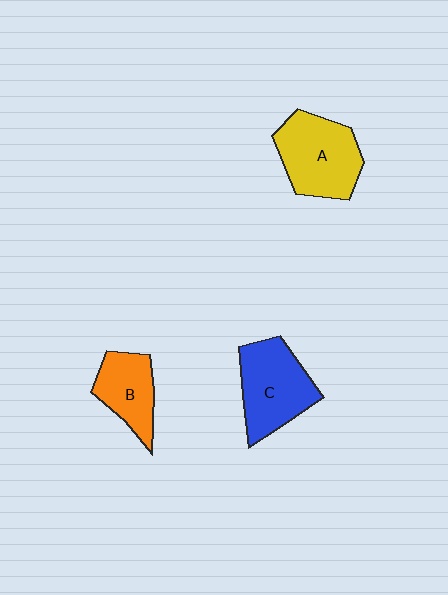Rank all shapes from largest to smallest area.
From largest to smallest: A (yellow), C (blue), B (orange).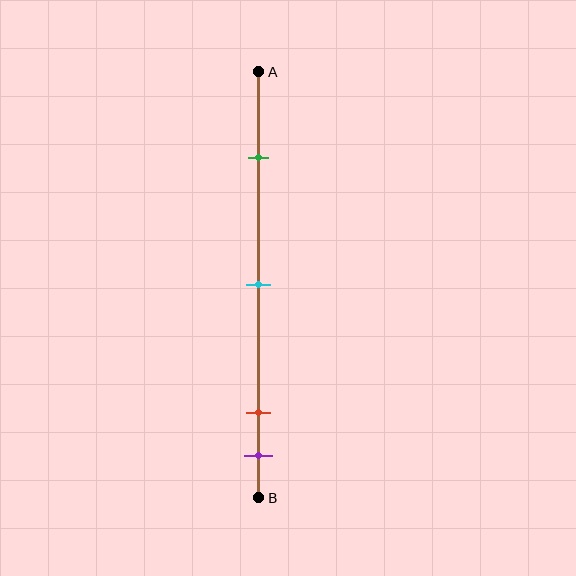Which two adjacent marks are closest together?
The red and purple marks are the closest adjacent pair.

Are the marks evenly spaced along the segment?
No, the marks are not evenly spaced.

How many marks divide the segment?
There are 4 marks dividing the segment.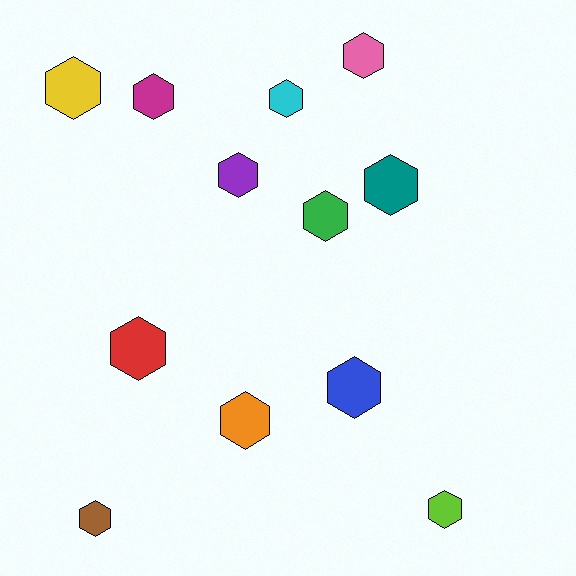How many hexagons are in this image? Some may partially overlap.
There are 12 hexagons.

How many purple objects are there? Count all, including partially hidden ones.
There is 1 purple object.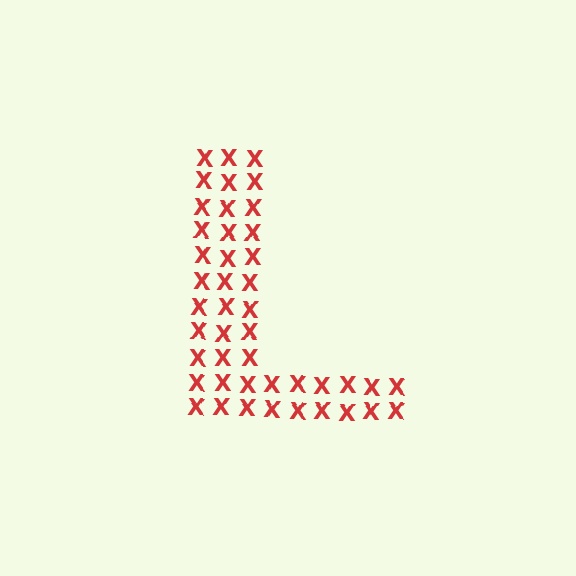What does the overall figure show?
The overall figure shows the letter L.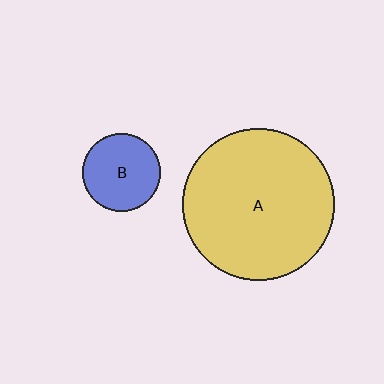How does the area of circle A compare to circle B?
Approximately 3.7 times.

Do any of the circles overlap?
No, none of the circles overlap.